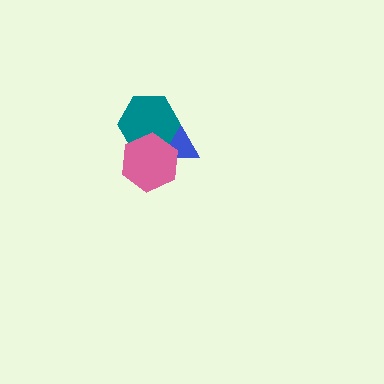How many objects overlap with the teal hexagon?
2 objects overlap with the teal hexagon.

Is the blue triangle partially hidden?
Yes, it is partially covered by another shape.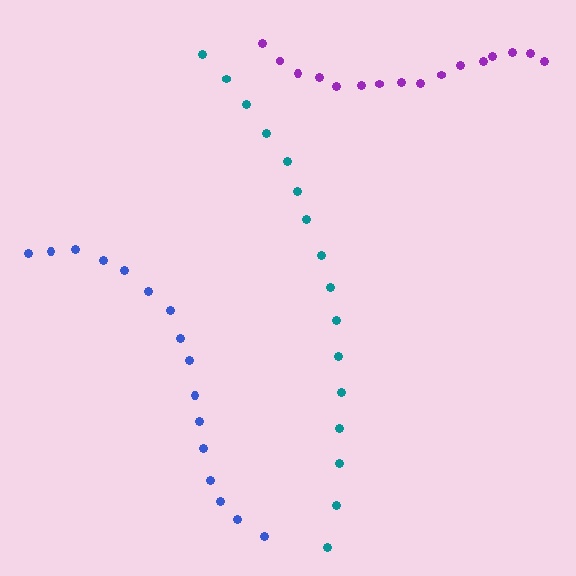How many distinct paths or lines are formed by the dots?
There are 3 distinct paths.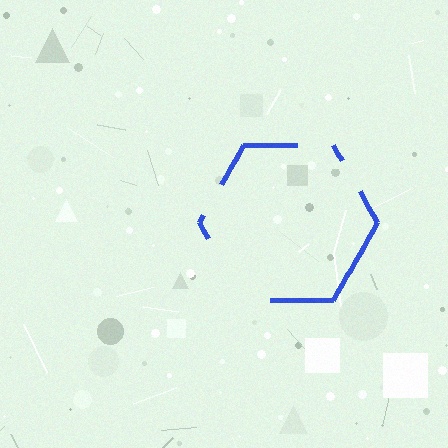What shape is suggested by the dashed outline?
The dashed outline suggests a hexagon.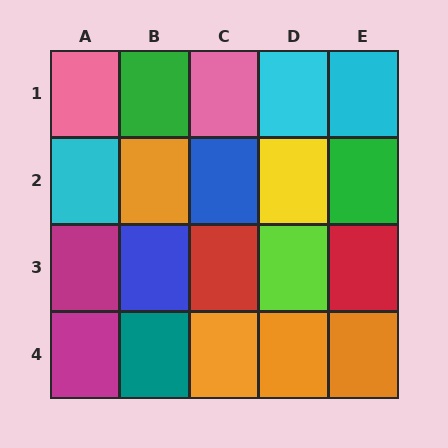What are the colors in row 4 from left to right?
Magenta, teal, orange, orange, orange.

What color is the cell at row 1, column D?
Cyan.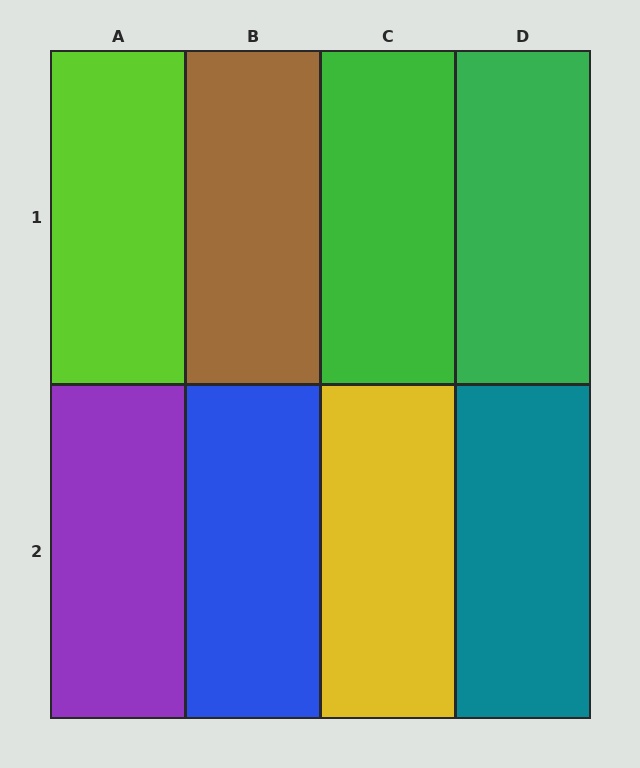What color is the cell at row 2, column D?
Teal.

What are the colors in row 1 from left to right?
Lime, brown, green, green.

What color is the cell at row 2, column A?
Purple.